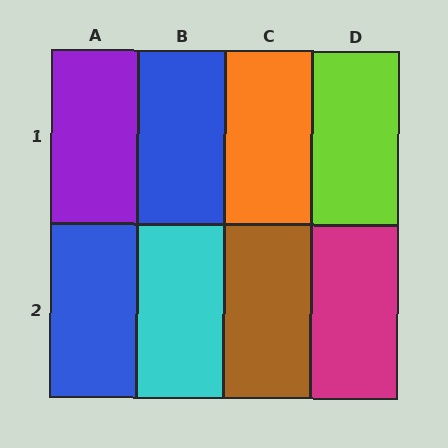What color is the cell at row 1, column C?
Orange.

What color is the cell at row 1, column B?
Blue.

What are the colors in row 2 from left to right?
Blue, cyan, brown, magenta.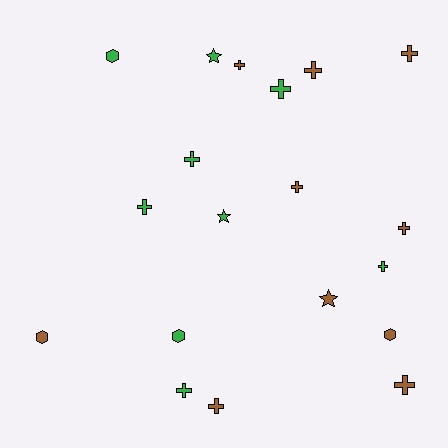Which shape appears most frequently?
Cross, with 12 objects.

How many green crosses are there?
There are 5 green crosses.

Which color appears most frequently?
Brown, with 10 objects.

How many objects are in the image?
There are 19 objects.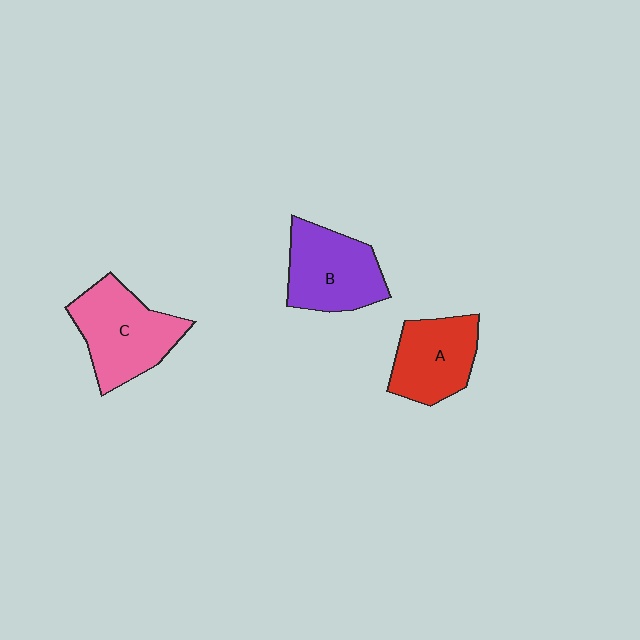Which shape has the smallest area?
Shape A (red).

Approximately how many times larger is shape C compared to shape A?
Approximately 1.3 times.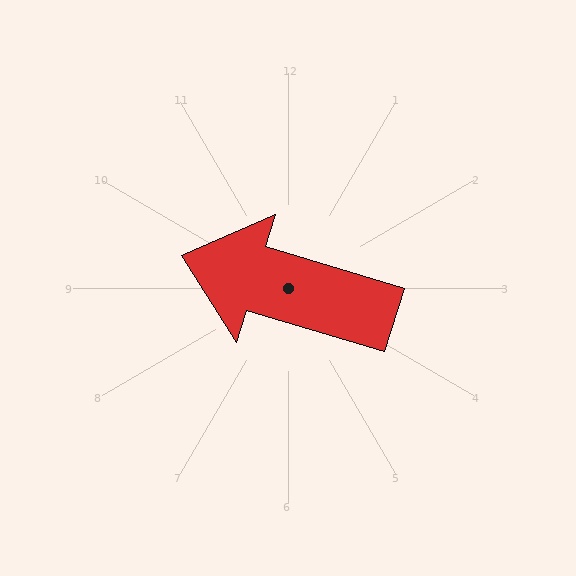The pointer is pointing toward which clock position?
Roughly 10 o'clock.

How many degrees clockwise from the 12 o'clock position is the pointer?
Approximately 287 degrees.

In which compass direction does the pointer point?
West.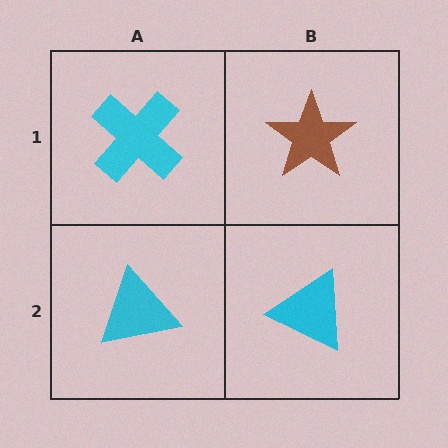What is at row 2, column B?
A cyan triangle.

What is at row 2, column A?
A cyan triangle.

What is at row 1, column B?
A brown star.